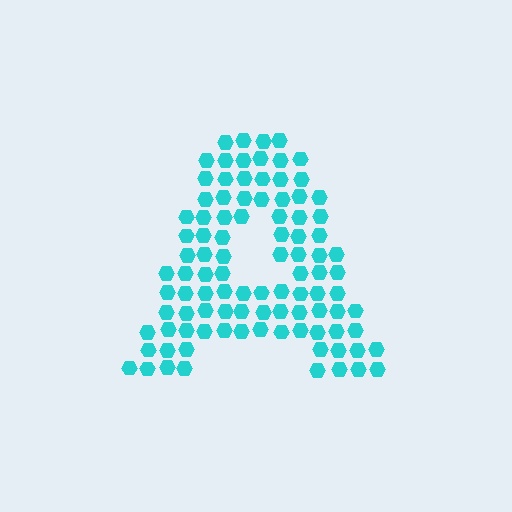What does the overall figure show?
The overall figure shows the letter A.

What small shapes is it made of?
It is made of small hexagons.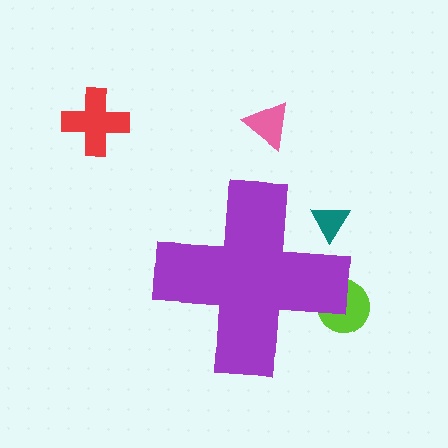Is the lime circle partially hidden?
Yes, the lime circle is partially hidden behind the purple cross.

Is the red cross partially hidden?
No, the red cross is fully visible.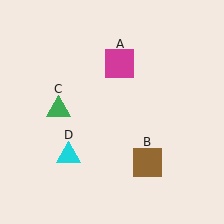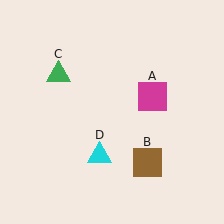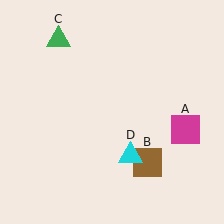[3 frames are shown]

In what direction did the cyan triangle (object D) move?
The cyan triangle (object D) moved right.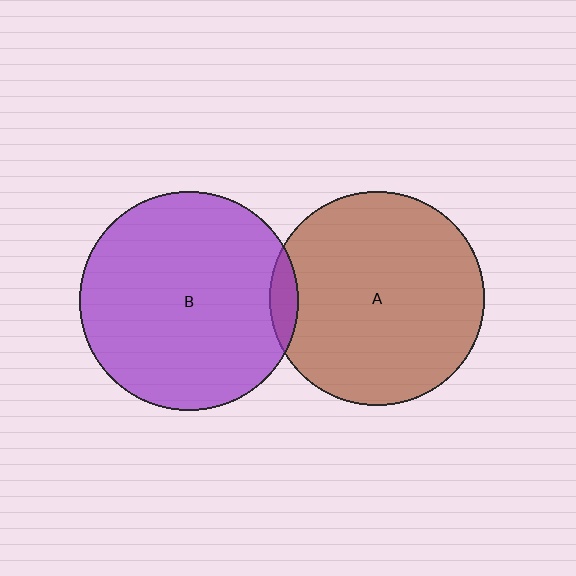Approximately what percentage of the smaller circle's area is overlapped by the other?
Approximately 5%.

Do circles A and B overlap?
Yes.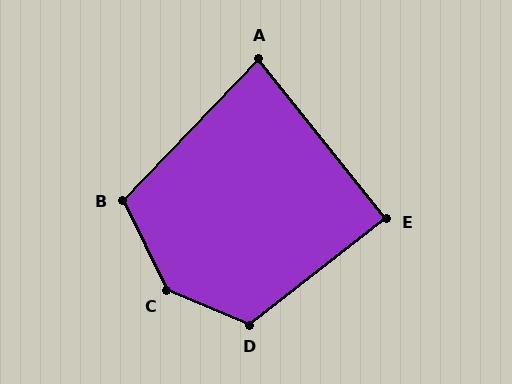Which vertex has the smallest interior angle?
A, at approximately 82 degrees.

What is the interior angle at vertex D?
Approximately 120 degrees (obtuse).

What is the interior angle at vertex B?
Approximately 111 degrees (obtuse).